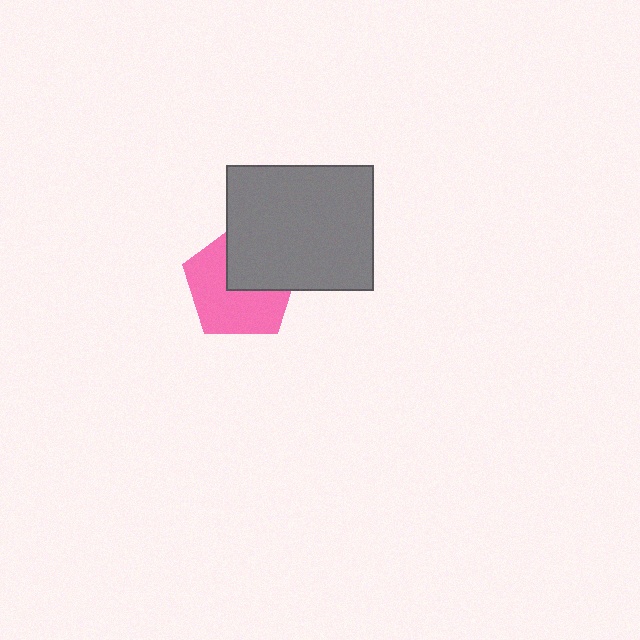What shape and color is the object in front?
The object in front is a gray rectangle.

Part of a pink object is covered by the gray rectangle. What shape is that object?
It is a pentagon.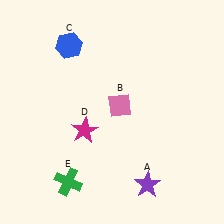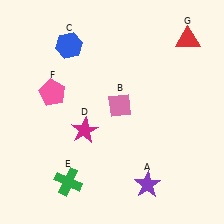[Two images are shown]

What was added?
A pink pentagon (F), a red triangle (G) were added in Image 2.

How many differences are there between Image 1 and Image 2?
There are 2 differences between the two images.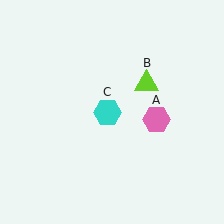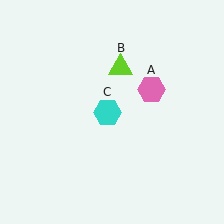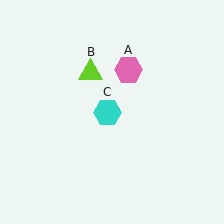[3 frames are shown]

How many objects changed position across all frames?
2 objects changed position: pink hexagon (object A), lime triangle (object B).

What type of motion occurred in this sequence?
The pink hexagon (object A), lime triangle (object B) rotated counterclockwise around the center of the scene.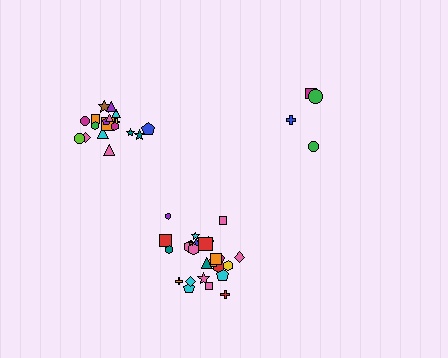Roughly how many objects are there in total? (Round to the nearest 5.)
Roughly 45 objects in total.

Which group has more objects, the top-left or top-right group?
The top-left group.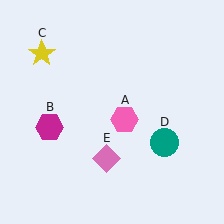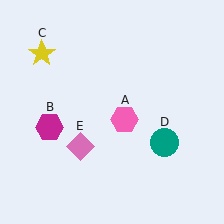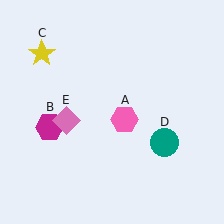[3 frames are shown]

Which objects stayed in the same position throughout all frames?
Pink hexagon (object A) and magenta hexagon (object B) and yellow star (object C) and teal circle (object D) remained stationary.